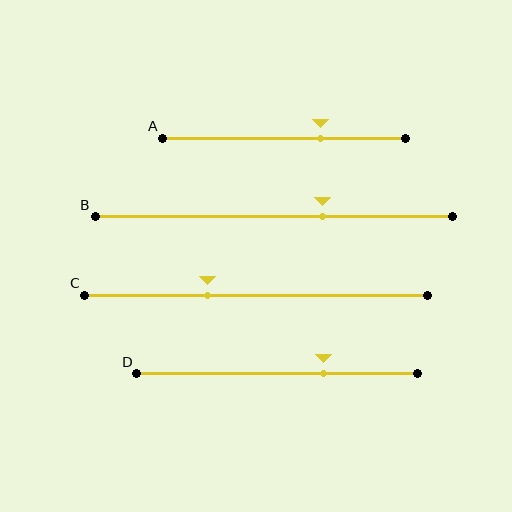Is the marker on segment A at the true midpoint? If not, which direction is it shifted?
No, the marker on segment A is shifted to the right by about 15% of the segment length.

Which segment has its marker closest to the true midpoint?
Segment B has its marker closest to the true midpoint.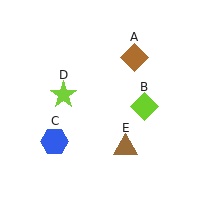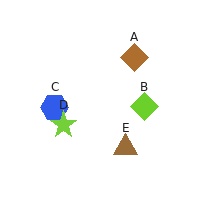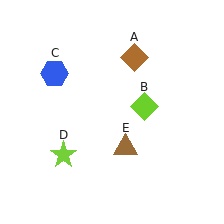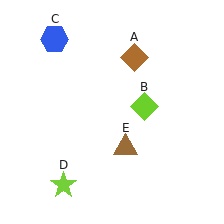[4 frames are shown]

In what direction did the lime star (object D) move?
The lime star (object D) moved down.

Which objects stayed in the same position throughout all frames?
Brown diamond (object A) and lime diamond (object B) and brown triangle (object E) remained stationary.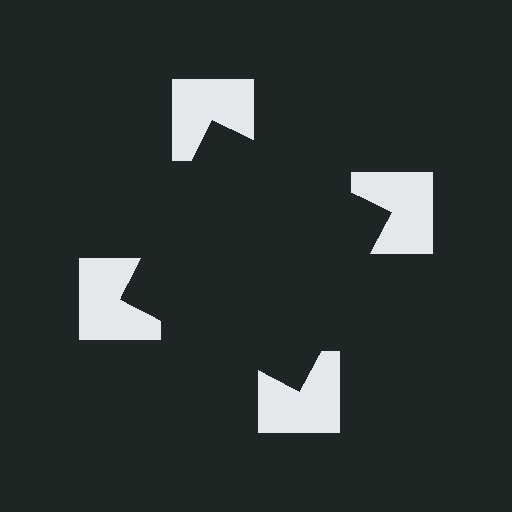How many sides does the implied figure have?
4 sides.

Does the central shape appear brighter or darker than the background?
It typically appears slightly darker than the background, even though no actual brightness change is drawn.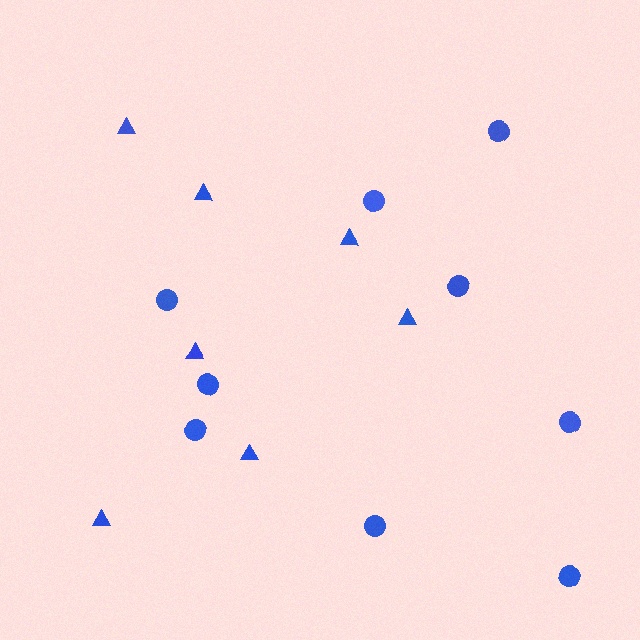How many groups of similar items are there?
There are 2 groups: one group of circles (9) and one group of triangles (7).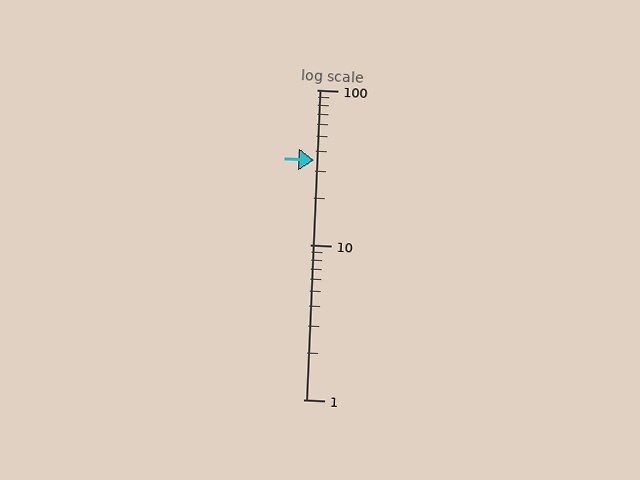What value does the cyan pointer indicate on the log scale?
The pointer indicates approximately 35.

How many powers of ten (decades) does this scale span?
The scale spans 2 decades, from 1 to 100.